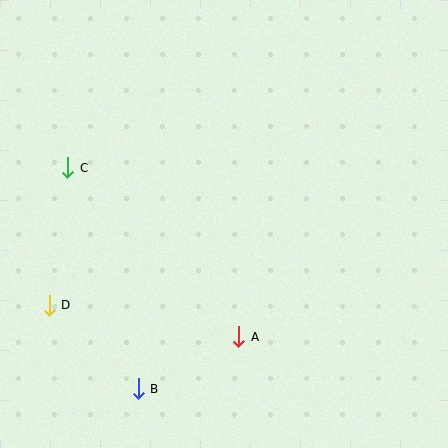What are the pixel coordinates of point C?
Point C is at (68, 168).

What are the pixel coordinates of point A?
Point A is at (239, 337).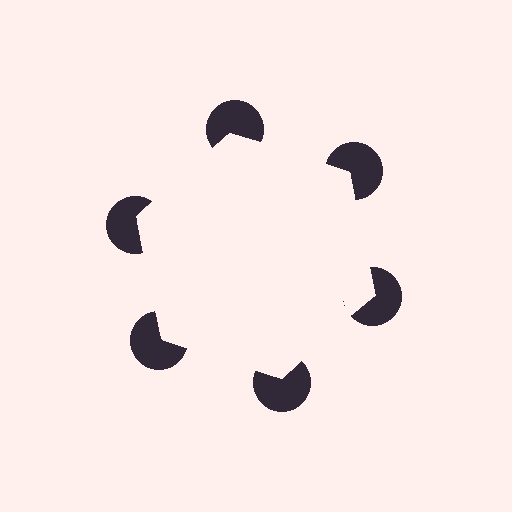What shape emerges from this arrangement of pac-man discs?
An illusory hexagon — its edges are inferred from the aligned wedge cuts in the pac-man discs, not physically drawn.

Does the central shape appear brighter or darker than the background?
It typically appears slightly brighter than the background, even though no actual brightness change is drawn.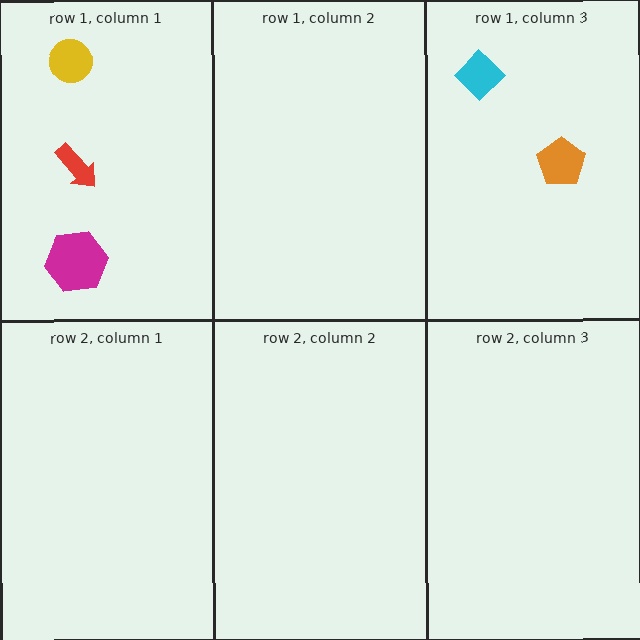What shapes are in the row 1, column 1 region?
The magenta hexagon, the yellow circle, the red arrow.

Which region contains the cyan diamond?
The row 1, column 3 region.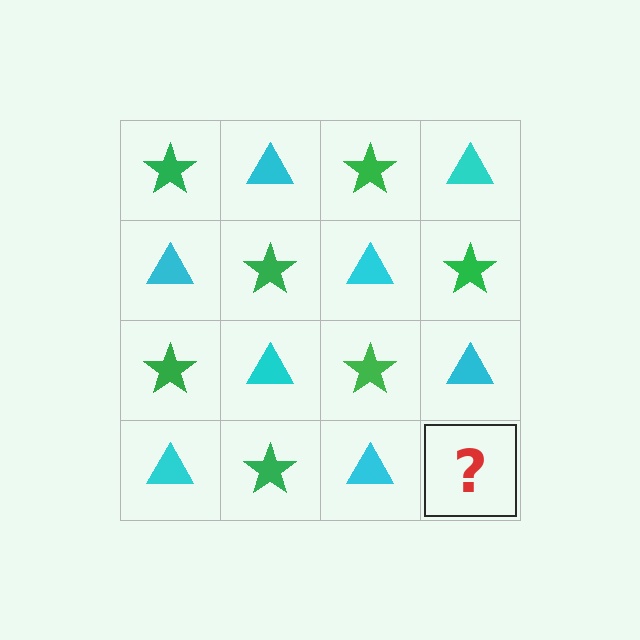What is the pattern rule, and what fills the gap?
The rule is that it alternates green star and cyan triangle in a checkerboard pattern. The gap should be filled with a green star.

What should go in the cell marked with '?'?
The missing cell should contain a green star.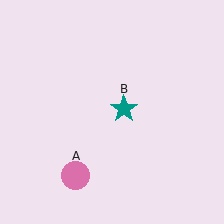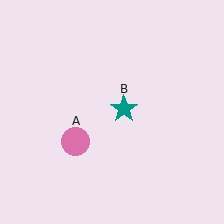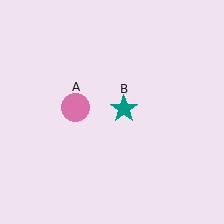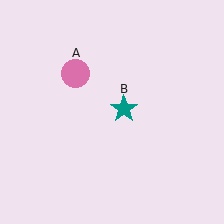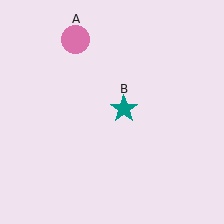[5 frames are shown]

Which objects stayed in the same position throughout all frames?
Teal star (object B) remained stationary.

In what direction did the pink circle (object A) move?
The pink circle (object A) moved up.